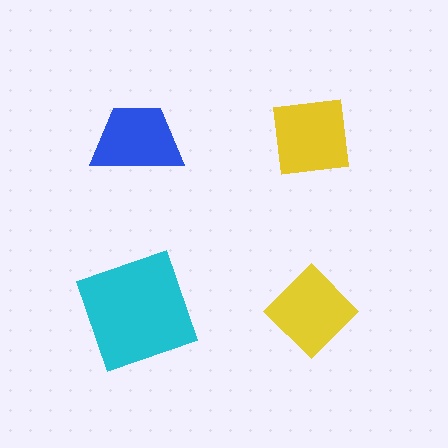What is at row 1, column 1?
A blue trapezoid.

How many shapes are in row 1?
2 shapes.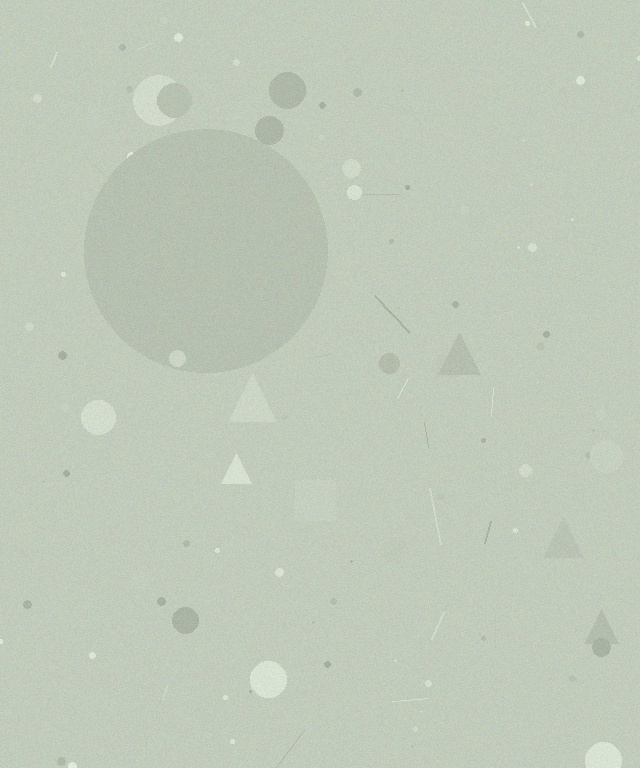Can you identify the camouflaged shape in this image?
The camouflaged shape is a circle.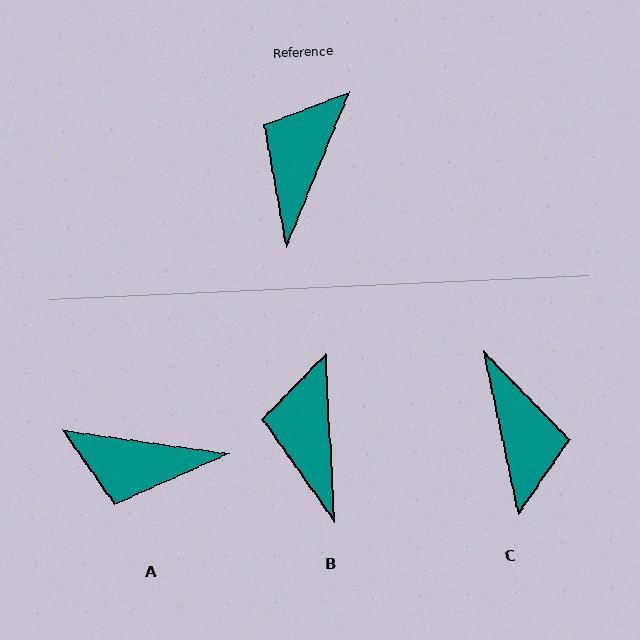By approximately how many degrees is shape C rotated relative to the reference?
Approximately 146 degrees clockwise.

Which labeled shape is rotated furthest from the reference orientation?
C, about 146 degrees away.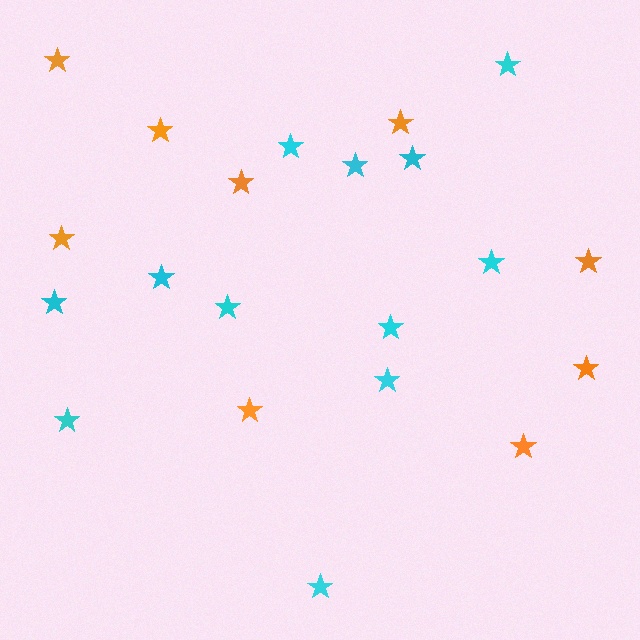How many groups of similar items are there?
There are 2 groups: one group of cyan stars (12) and one group of orange stars (9).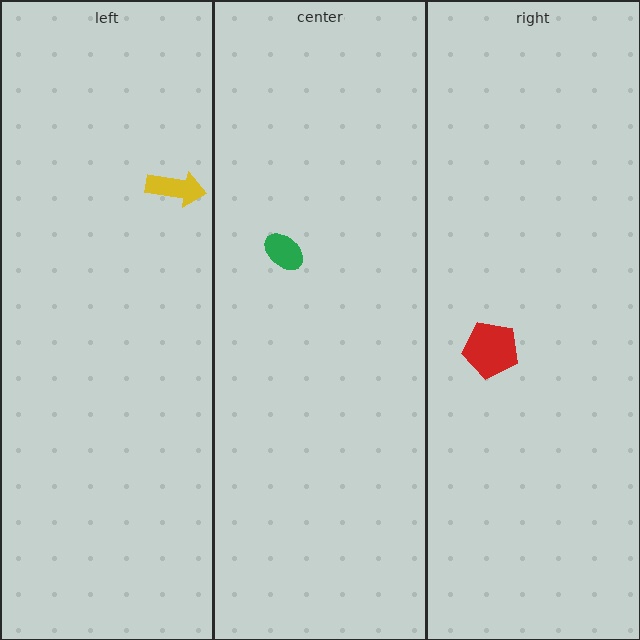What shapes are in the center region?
The green ellipse.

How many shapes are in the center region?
1.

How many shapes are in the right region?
1.